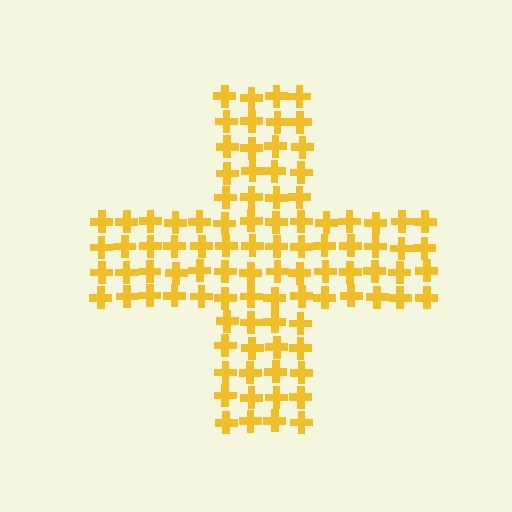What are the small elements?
The small elements are crosses.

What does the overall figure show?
The overall figure shows a cross.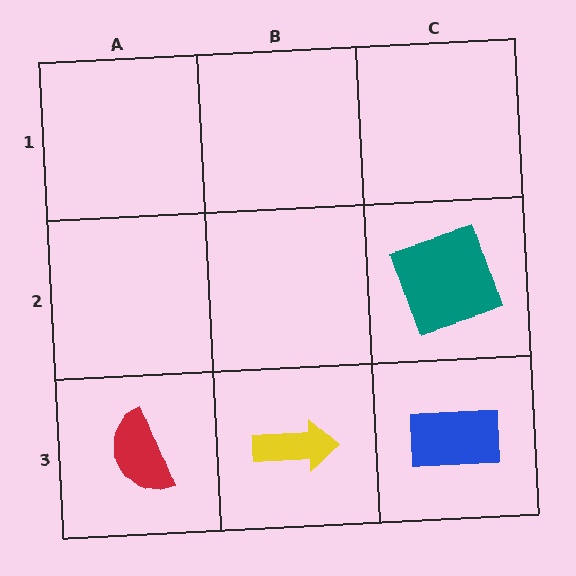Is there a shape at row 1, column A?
No, that cell is empty.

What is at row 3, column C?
A blue rectangle.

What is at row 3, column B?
A yellow arrow.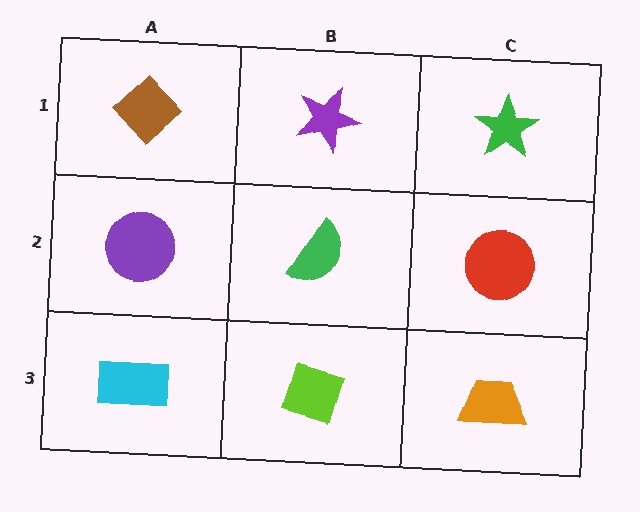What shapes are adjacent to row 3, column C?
A red circle (row 2, column C), a lime diamond (row 3, column B).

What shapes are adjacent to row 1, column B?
A green semicircle (row 2, column B), a brown diamond (row 1, column A), a green star (row 1, column C).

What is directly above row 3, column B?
A green semicircle.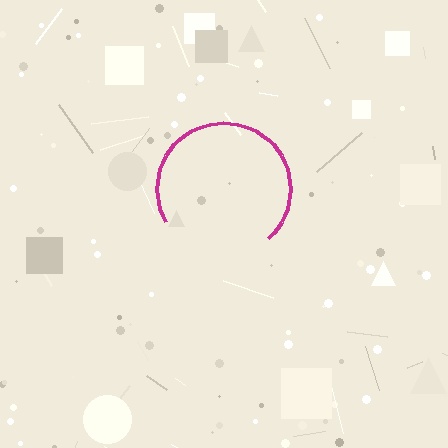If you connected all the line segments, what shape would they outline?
They would outline a circle.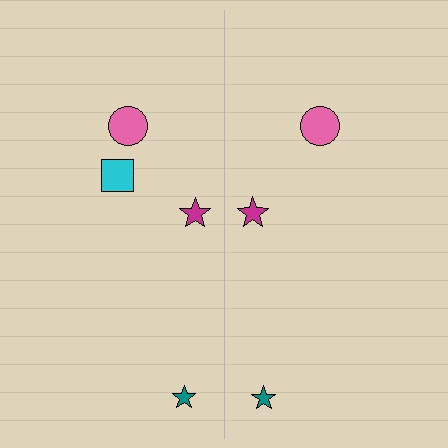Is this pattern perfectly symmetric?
No, the pattern is not perfectly symmetric. A cyan square is missing from the right side.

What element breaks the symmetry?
A cyan square is missing from the right side.